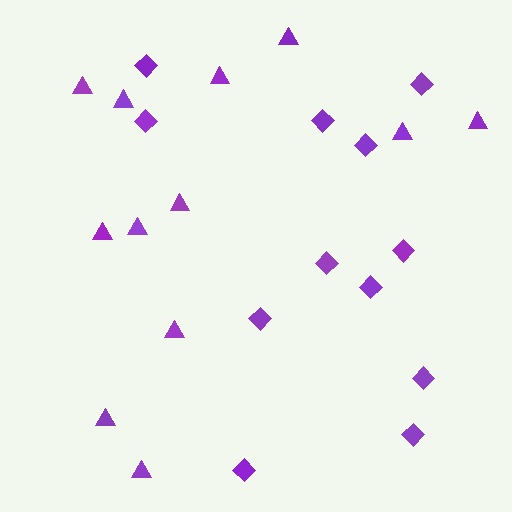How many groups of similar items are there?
There are 2 groups: one group of triangles (12) and one group of diamonds (12).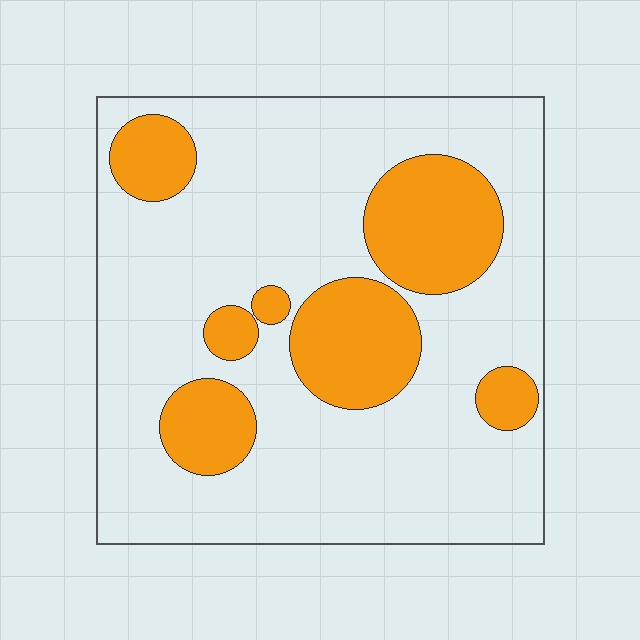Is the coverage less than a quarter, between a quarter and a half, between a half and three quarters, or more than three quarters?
Less than a quarter.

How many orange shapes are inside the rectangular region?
7.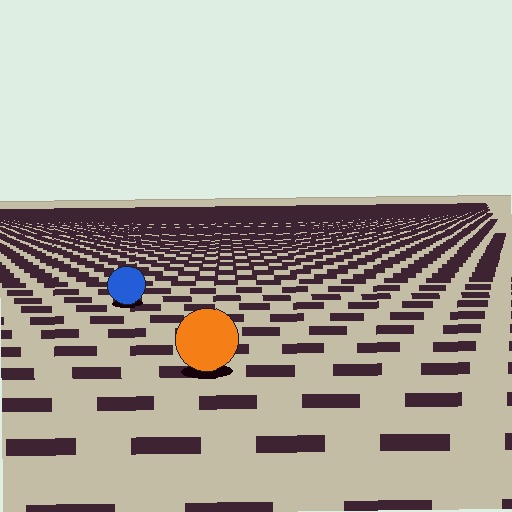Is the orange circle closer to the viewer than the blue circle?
Yes. The orange circle is closer — you can tell from the texture gradient: the ground texture is coarser near it.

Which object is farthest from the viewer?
The blue circle is farthest from the viewer. It appears smaller and the ground texture around it is denser.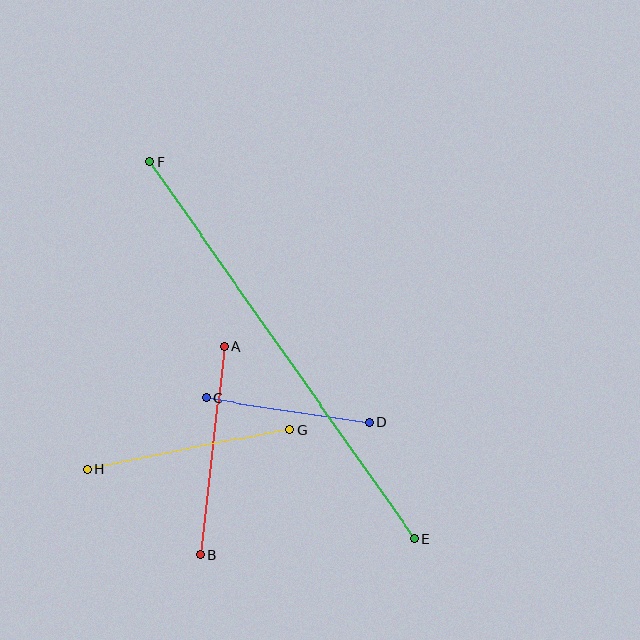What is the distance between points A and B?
The distance is approximately 210 pixels.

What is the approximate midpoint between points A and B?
The midpoint is at approximately (212, 451) pixels.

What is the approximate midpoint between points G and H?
The midpoint is at approximately (189, 449) pixels.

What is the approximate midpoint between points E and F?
The midpoint is at approximately (282, 350) pixels.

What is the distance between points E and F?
The distance is approximately 460 pixels.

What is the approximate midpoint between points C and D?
The midpoint is at approximately (288, 410) pixels.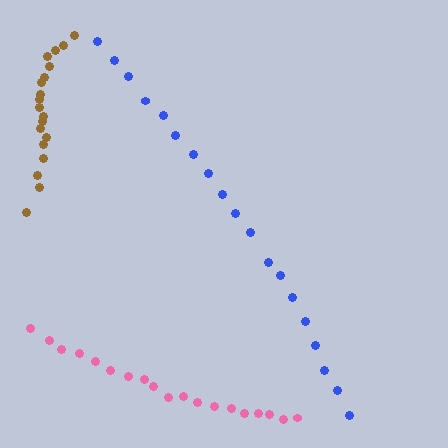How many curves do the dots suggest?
There are 3 distinct paths.